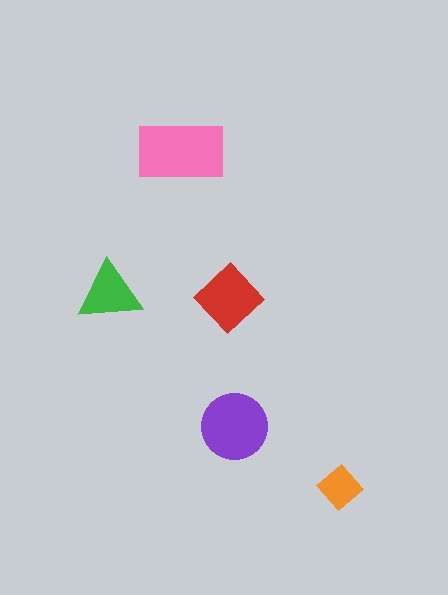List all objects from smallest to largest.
The orange diamond, the green triangle, the red diamond, the purple circle, the pink rectangle.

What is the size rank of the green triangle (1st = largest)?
4th.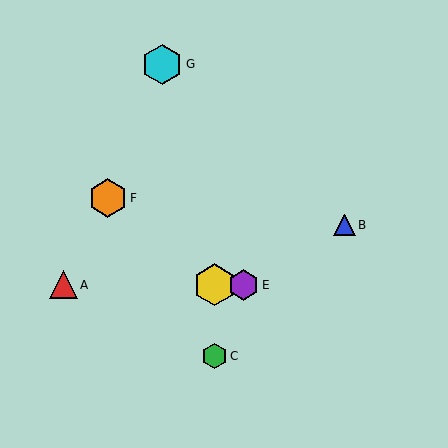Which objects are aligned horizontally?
Objects A, D, E are aligned horizontally.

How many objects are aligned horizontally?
3 objects (A, D, E) are aligned horizontally.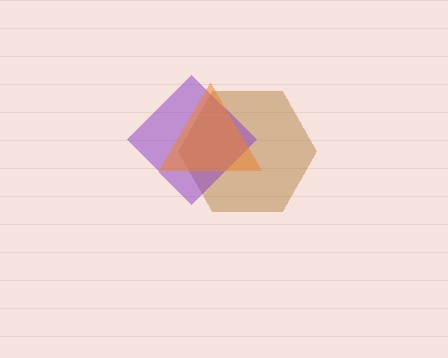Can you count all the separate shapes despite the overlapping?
Yes, there are 3 separate shapes.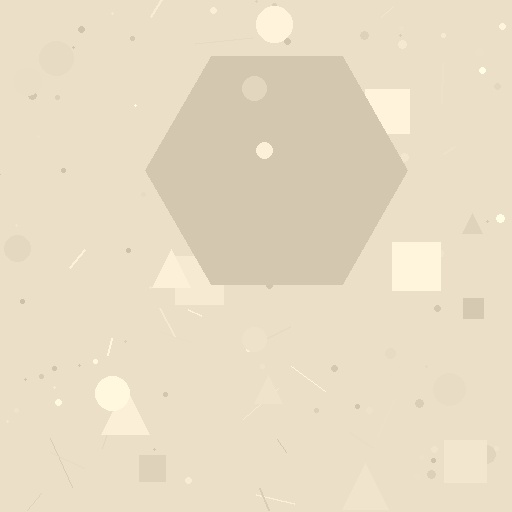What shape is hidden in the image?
A hexagon is hidden in the image.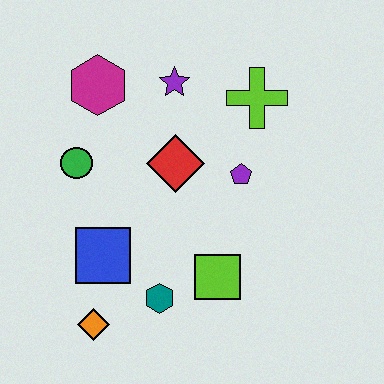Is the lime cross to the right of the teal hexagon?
Yes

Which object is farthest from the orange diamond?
The lime cross is farthest from the orange diamond.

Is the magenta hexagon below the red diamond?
No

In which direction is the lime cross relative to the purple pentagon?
The lime cross is above the purple pentagon.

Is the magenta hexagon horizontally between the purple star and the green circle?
Yes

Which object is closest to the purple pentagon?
The red diamond is closest to the purple pentagon.